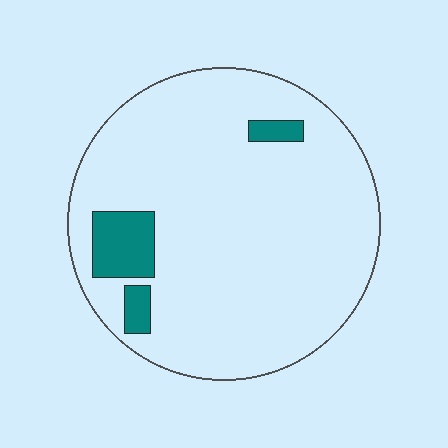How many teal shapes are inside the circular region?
3.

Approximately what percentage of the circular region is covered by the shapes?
Approximately 10%.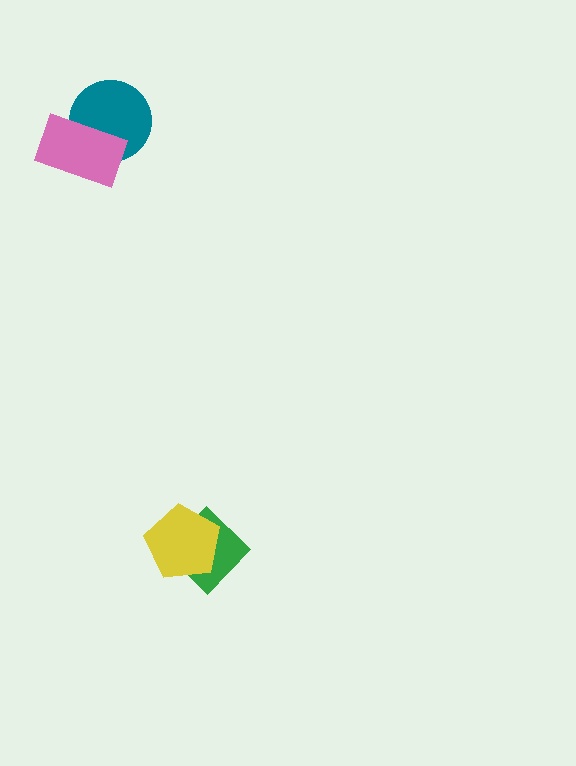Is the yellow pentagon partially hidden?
No, no other shape covers it.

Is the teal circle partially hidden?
Yes, it is partially covered by another shape.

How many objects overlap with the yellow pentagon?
1 object overlaps with the yellow pentagon.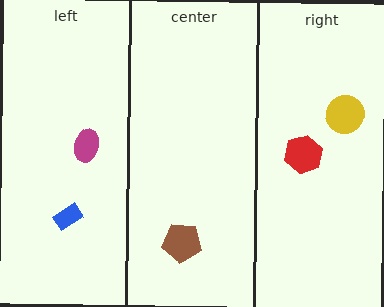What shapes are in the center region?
The brown pentagon.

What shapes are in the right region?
The yellow circle, the red hexagon.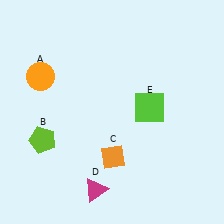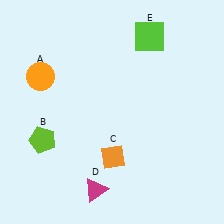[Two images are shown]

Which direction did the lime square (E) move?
The lime square (E) moved up.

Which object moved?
The lime square (E) moved up.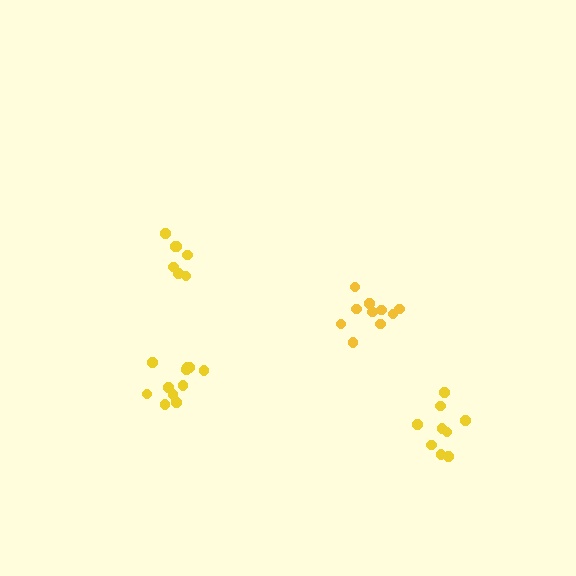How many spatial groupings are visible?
There are 4 spatial groupings.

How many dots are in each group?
Group 1: 10 dots, Group 2: 7 dots, Group 3: 11 dots, Group 4: 9 dots (37 total).